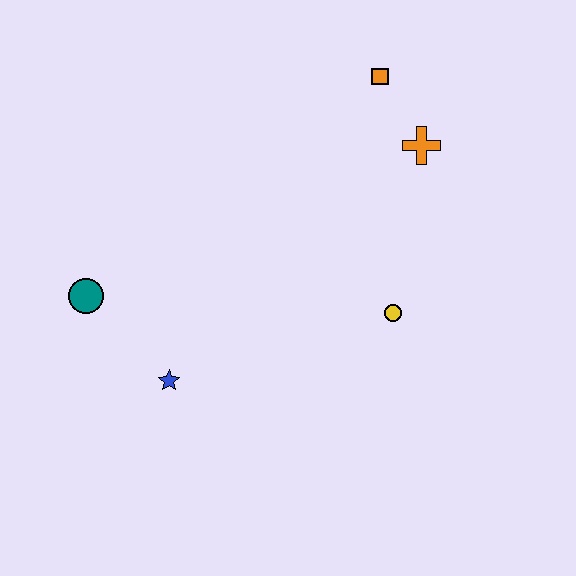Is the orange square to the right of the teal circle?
Yes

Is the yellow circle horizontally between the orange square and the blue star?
No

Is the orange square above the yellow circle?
Yes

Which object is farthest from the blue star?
The orange square is farthest from the blue star.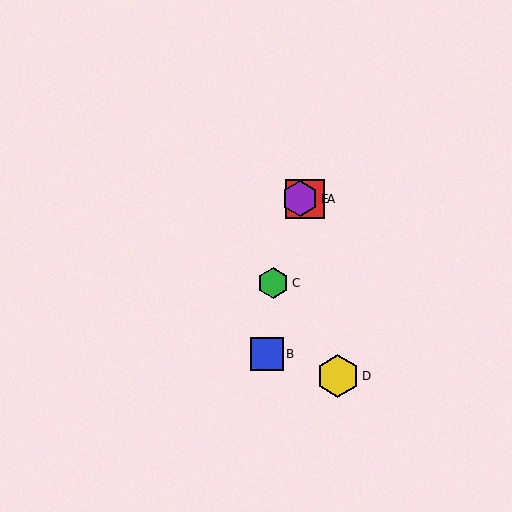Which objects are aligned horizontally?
Objects A, E are aligned horizontally.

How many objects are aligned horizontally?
2 objects (A, E) are aligned horizontally.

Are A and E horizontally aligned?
Yes, both are at y≈199.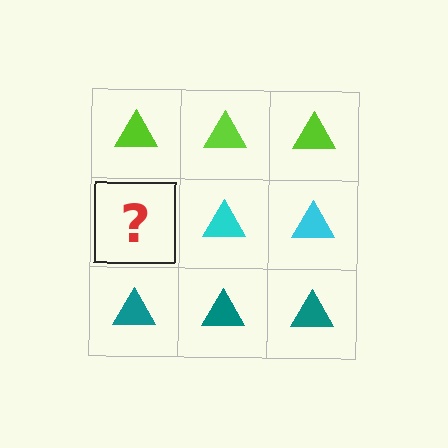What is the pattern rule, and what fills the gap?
The rule is that each row has a consistent color. The gap should be filled with a cyan triangle.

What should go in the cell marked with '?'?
The missing cell should contain a cyan triangle.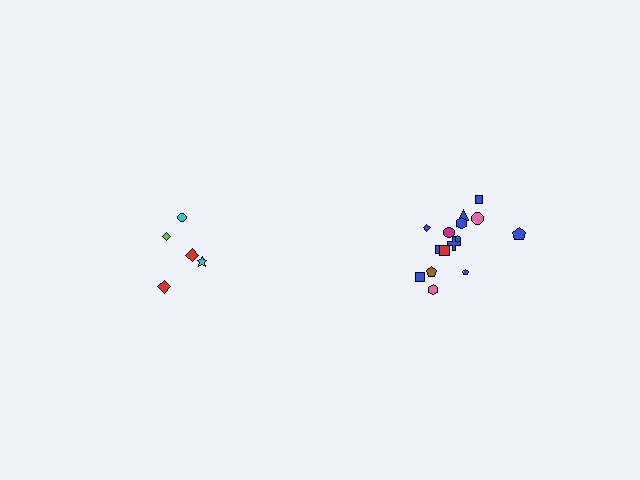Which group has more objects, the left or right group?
The right group.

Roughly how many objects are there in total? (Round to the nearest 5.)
Roughly 20 objects in total.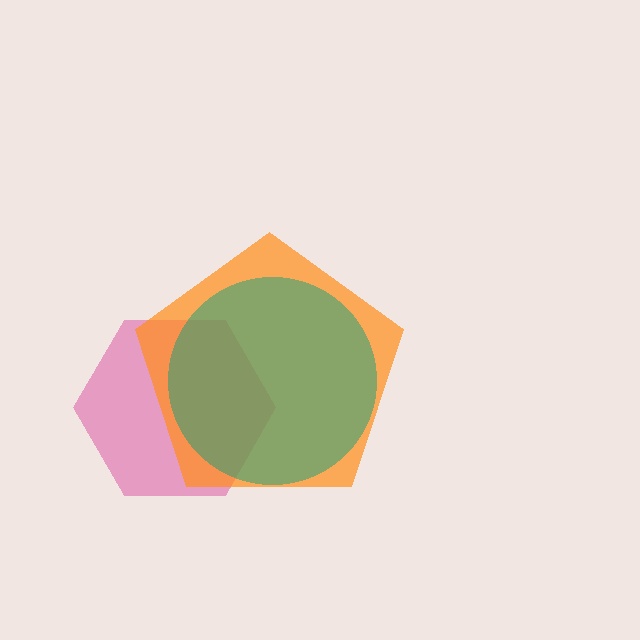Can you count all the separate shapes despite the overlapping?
Yes, there are 3 separate shapes.